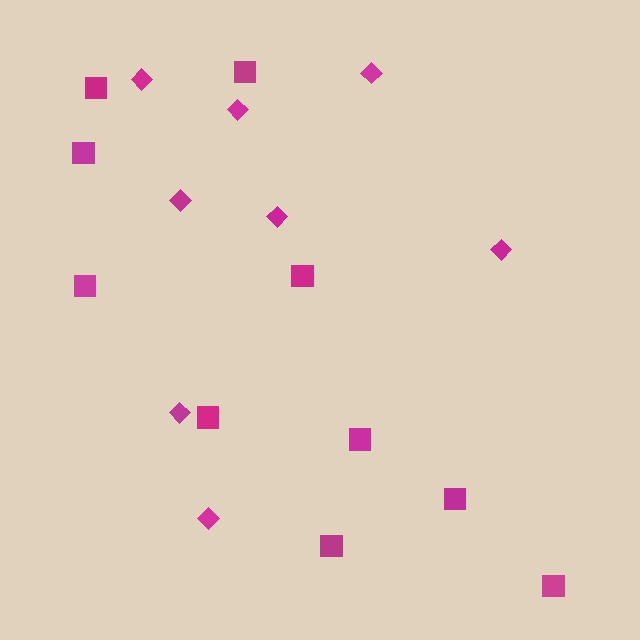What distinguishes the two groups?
There are 2 groups: one group of squares (10) and one group of diamonds (8).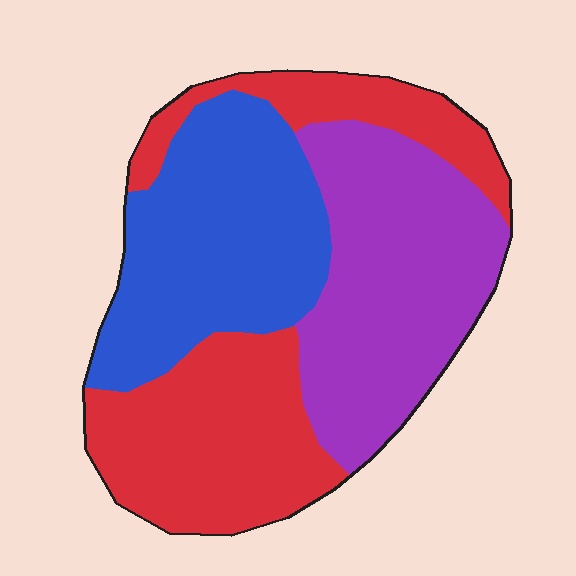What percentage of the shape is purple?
Purple takes up about one third (1/3) of the shape.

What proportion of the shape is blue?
Blue takes up between a quarter and a half of the shape.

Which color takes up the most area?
Red, at roughly 35%.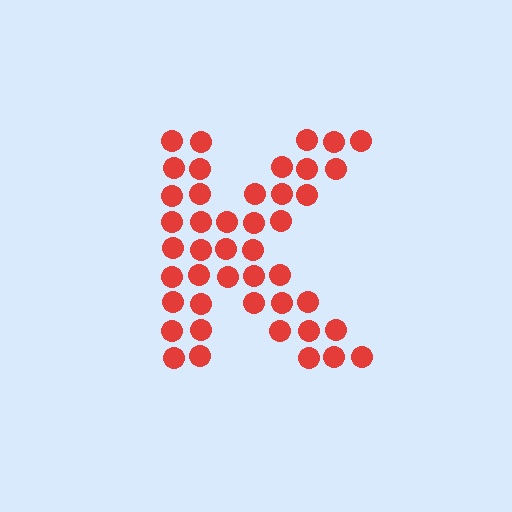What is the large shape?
The large shape is the letter K.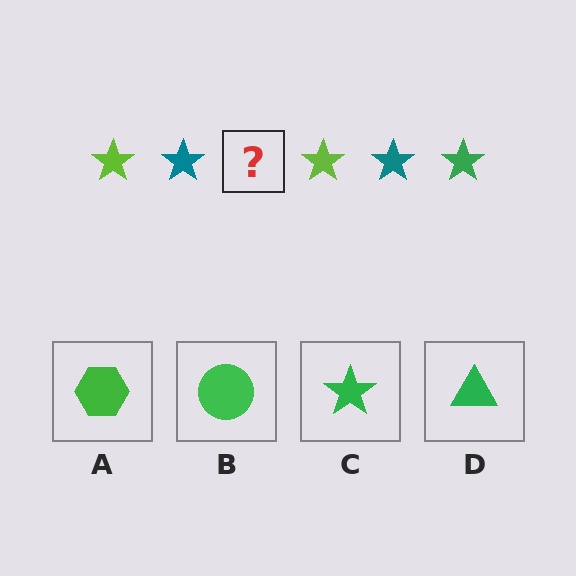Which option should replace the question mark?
Option C.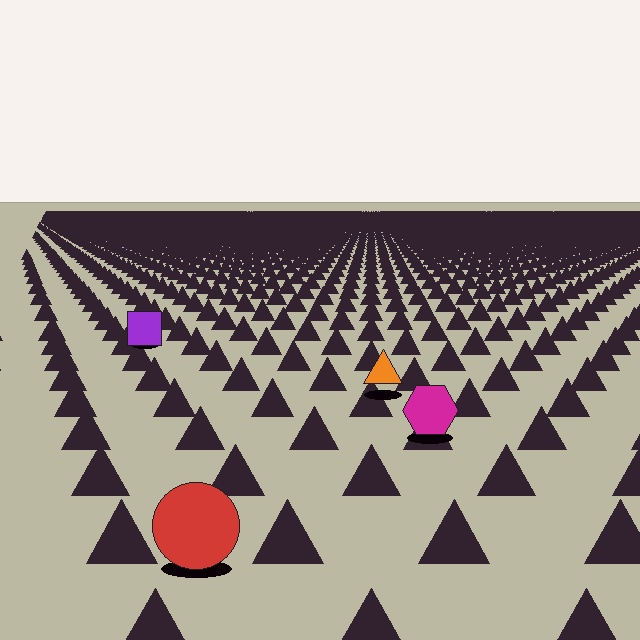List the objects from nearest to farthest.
From nearest to farthest: the red circle, the magenta hexagon, the orange triangle, the purple square.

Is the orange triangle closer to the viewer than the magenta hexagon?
No. The magenta hexagon is closer — you can tell from the texture gradient: the ground texture is coarser near it.